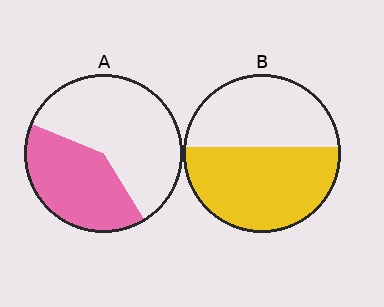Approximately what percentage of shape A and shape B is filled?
A is approximately 40% and B is approximately 55%.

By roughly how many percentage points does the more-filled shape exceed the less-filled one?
By roughly 15 percentage points (B over A).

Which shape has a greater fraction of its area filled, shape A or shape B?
Shape B.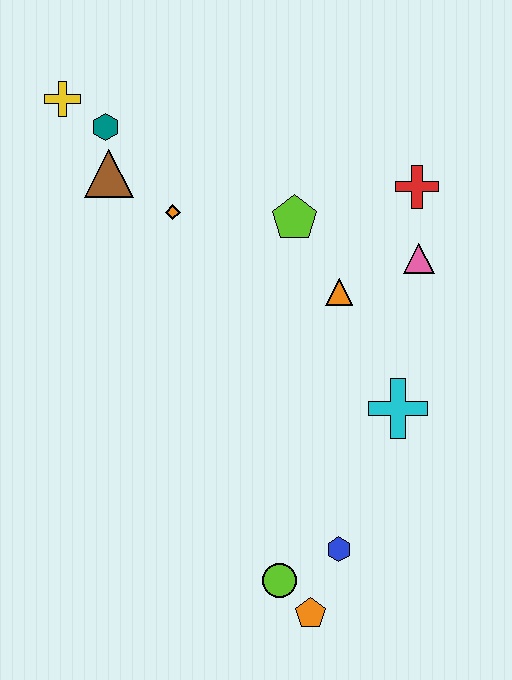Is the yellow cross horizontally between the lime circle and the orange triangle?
No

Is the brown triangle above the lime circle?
Yes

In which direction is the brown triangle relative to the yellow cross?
The brown triangle is below the yellow cross.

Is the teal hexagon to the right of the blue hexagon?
No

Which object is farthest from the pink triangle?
The yellow cross is farthest from the pink triangle.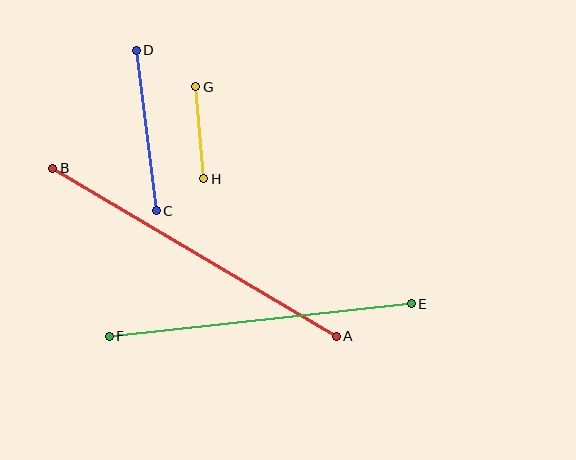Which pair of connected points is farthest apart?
Points A and B are farthest apart.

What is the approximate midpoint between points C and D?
The midpoint is at approximately (146, 130) pixels.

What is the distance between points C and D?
The distance is approximately 162 pixels.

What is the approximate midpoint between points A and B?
The midpoint is at approximately (194, 252) pixels.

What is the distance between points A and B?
The distance is approximately 329 pixels.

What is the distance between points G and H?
The distance is approximately 92 pixels.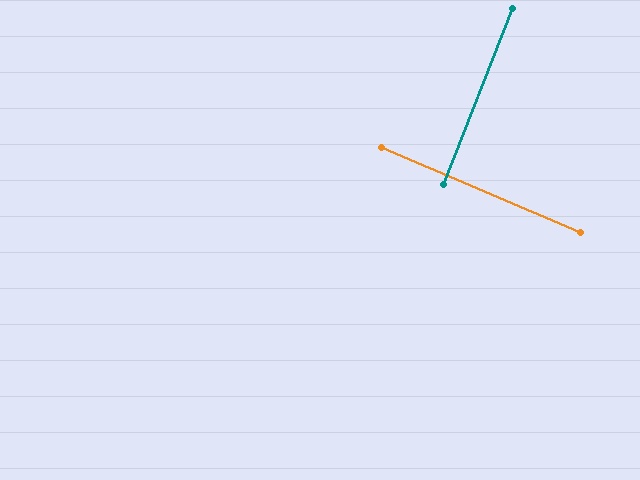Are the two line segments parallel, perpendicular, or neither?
Perpendicular — they meet at approximately 89°.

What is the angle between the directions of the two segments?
Approximately 89 degrees.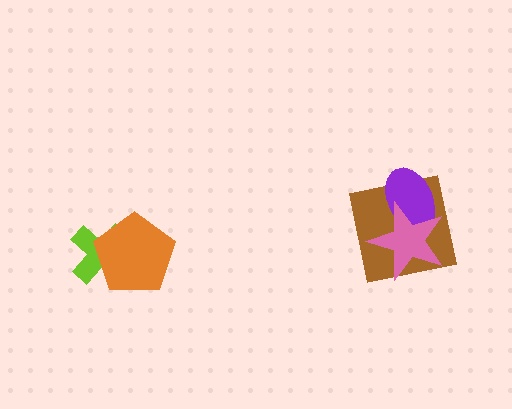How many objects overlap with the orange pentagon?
1 object overlaps with the orange pentagon.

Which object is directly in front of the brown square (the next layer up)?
The purple ellipse is directly in front of the brown square.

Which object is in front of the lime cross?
The orange pentagon is in front of the lime cross.